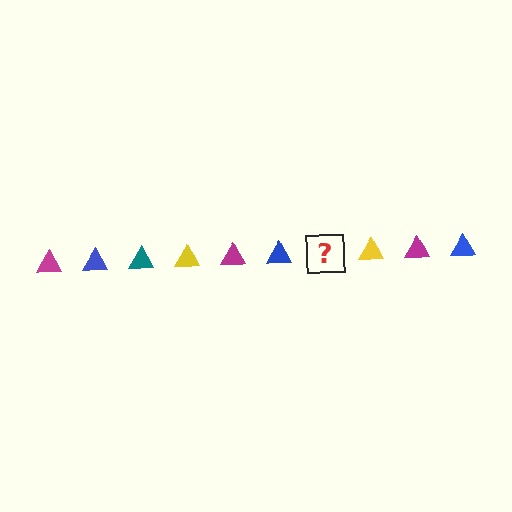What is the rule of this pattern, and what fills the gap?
The rule is that the pattern cycles through magenta, blue, teal, yellow triangles. The gap should be filled with a teal triangle.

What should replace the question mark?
The question mark should be replaced with a teal triangle.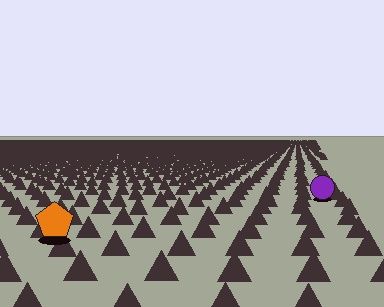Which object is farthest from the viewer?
The purple circle is farthest from the viewer. It appears smaller and the ground texture around it is denser.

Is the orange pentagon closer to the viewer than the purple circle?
Yes. The orange pentagon is closer — you can tell from the texture gradient: the ground texture is coarser near it.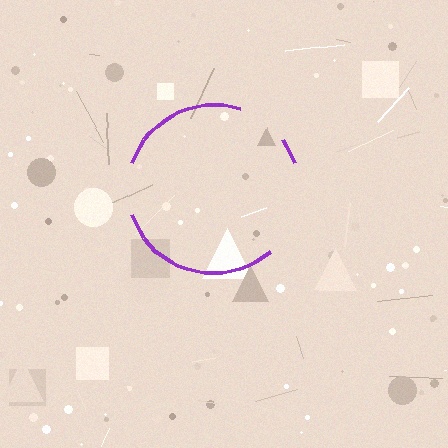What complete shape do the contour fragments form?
The contour fragments form a circle.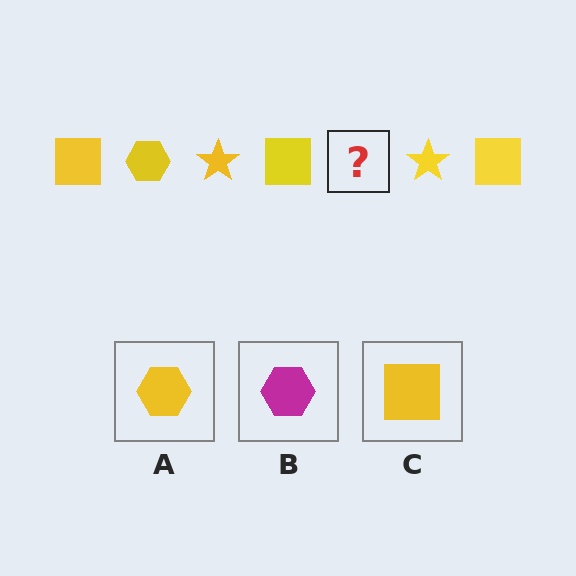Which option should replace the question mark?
Option A.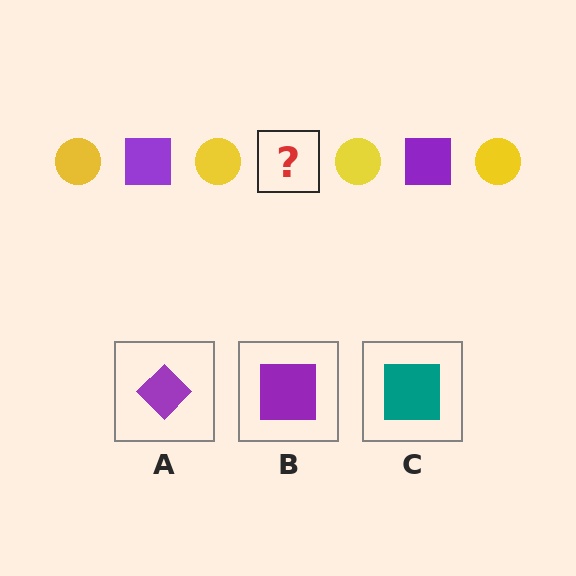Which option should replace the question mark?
Option B.